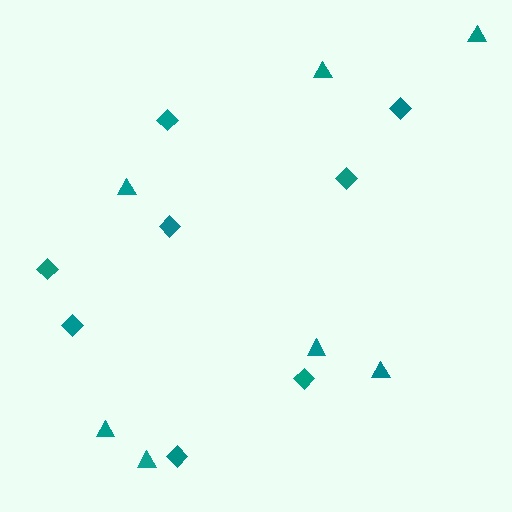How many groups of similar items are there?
There are 2 groups: one group of triangles (7) and one group of diamonds (8).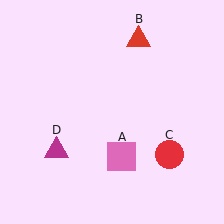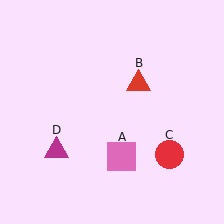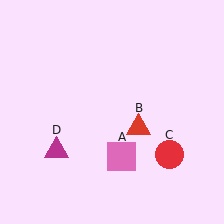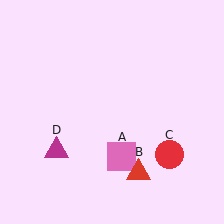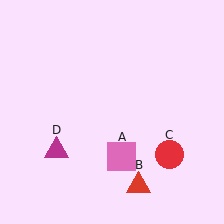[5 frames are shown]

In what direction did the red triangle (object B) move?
The red triangle (object B) moved down.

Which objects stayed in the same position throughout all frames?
Pink square (object A) and red circle (object C) and magenta triangle (object D) remained stationary.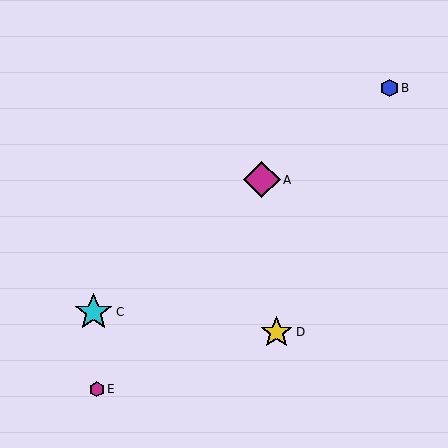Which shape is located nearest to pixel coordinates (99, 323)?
The cyan star (labeled C) at (94, 312) is nearest to that location.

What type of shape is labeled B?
Shape B is a blue hexagon.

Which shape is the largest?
The cyan star (labeled C) is the largest.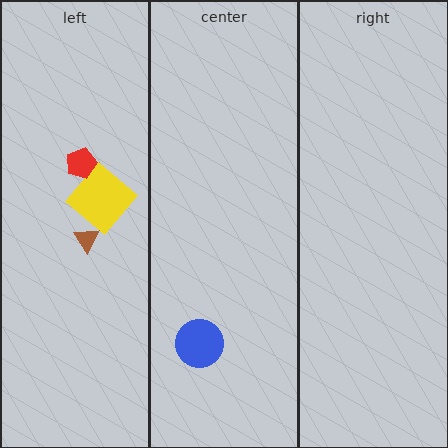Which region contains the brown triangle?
The left region.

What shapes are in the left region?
The yellow diamond, the brown triangle, the red pentagon.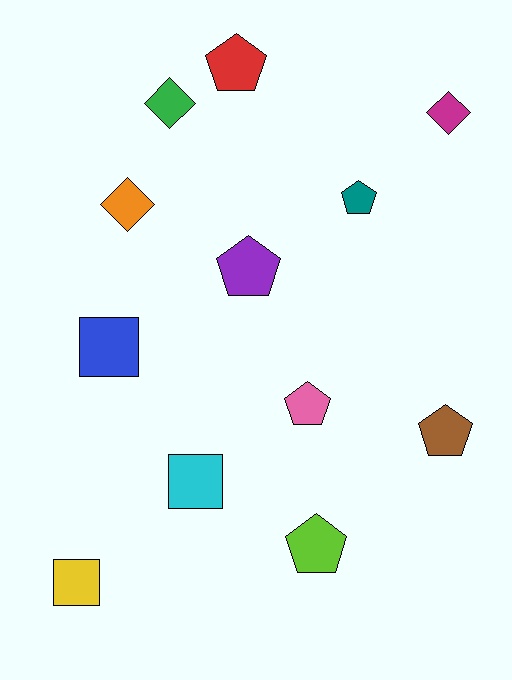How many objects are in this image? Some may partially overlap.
There are 12 objects.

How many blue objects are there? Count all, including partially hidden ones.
There is 1 blue object.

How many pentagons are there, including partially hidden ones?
There are 6 pentagons.